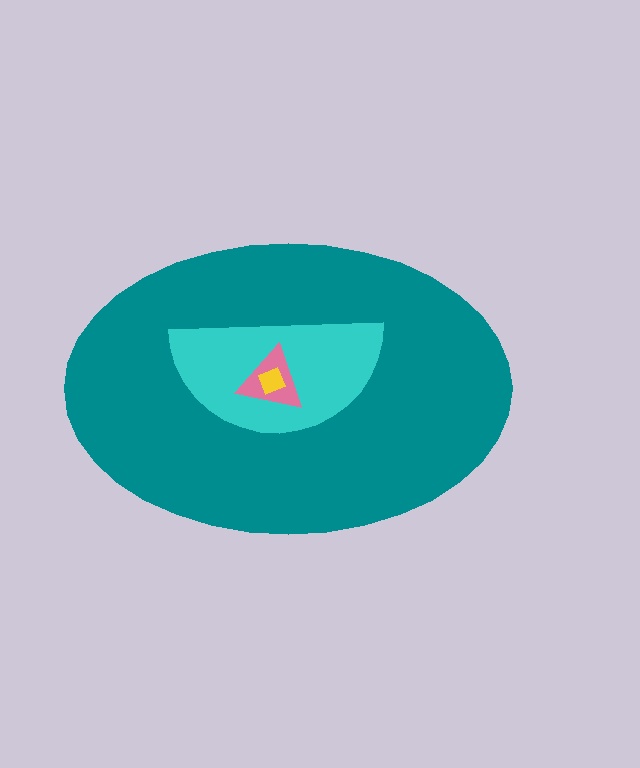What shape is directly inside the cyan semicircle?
The pink triangle.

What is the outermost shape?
The teal ellipse.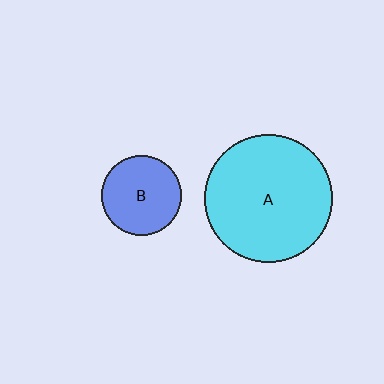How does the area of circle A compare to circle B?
Approximately 2.6 times.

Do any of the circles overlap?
No, none of the circles overlap.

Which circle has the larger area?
Circle A (cyan).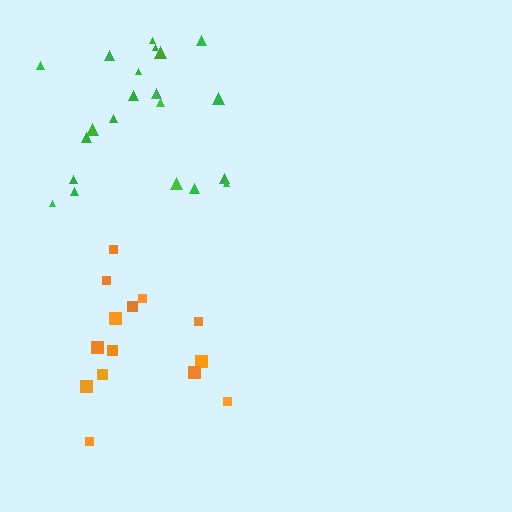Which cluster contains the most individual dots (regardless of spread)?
Green (21).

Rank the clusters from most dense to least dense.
orange, green.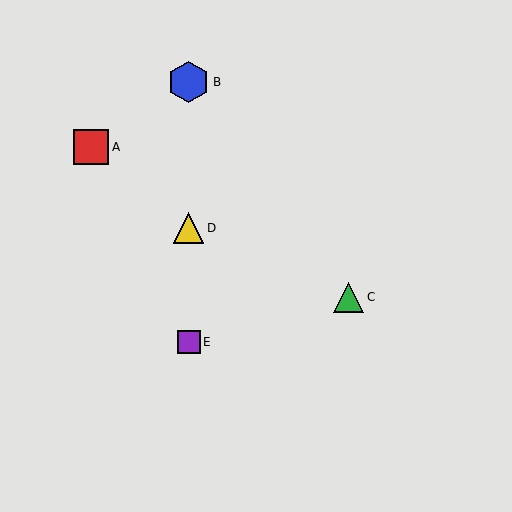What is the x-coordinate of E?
Object E is at x≈189.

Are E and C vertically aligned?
No, E is at x≈189 and C is at x≈349.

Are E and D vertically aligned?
Yes, both are at x≈189.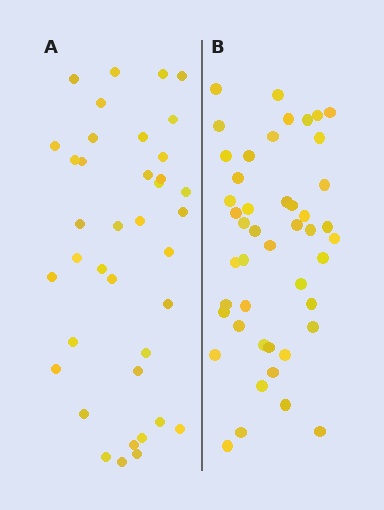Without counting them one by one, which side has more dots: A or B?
Region B (the right region) has more dots.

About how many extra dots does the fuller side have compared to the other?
Region B has roughly 8 or so more dots than region A.